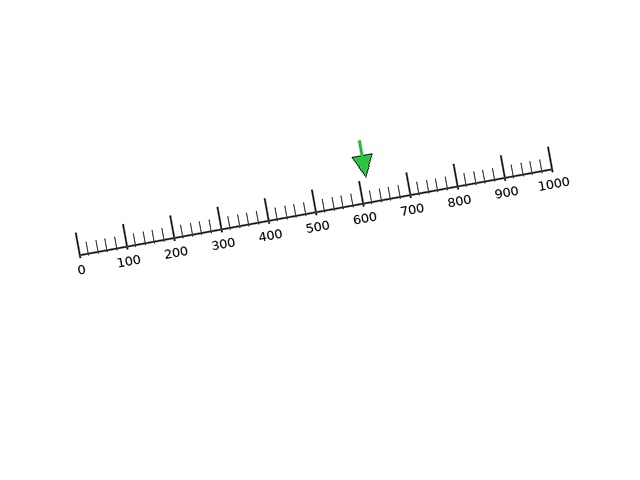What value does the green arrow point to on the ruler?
The green arrow points to approximately 617.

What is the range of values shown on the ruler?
The ruler shows values from 0 to 1000.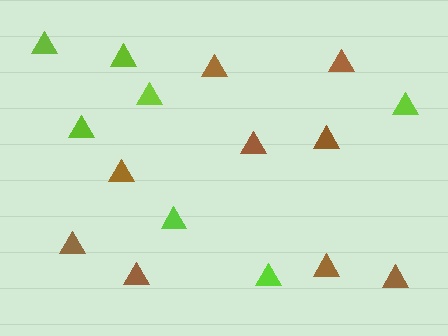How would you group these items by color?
There are 2 groups: one group of brown triangles (9) and one group of lime triangles (7).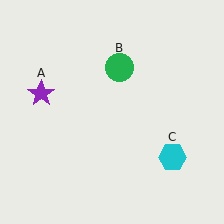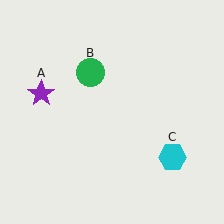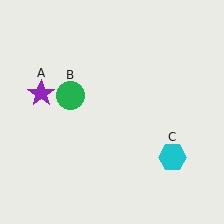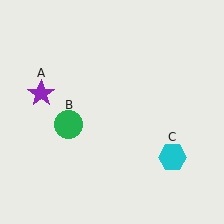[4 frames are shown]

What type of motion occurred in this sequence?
The green circle (object B) rotated counterclockwise around the center of the scene.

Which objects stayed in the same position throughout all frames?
Purple star (object A) and cyan hexagon (object C) remained stationary.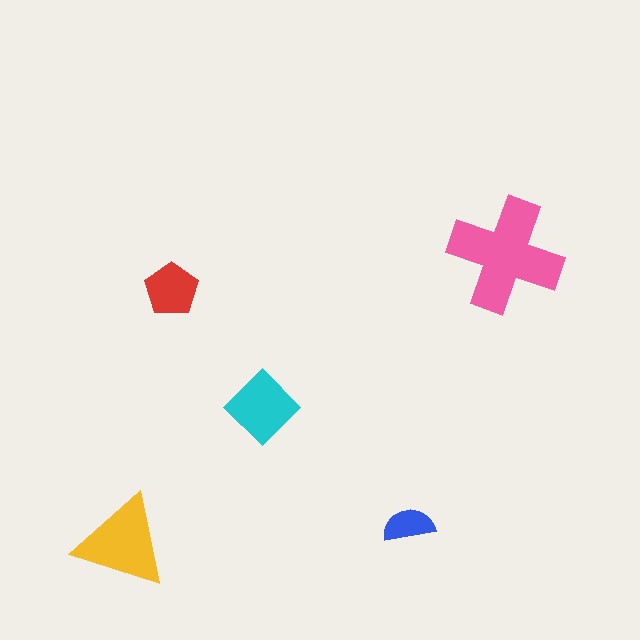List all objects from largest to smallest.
The pink cross, the yellow triangle, the cyan diamond, the red pentagon, the blue semicircle.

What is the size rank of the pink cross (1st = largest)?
1st.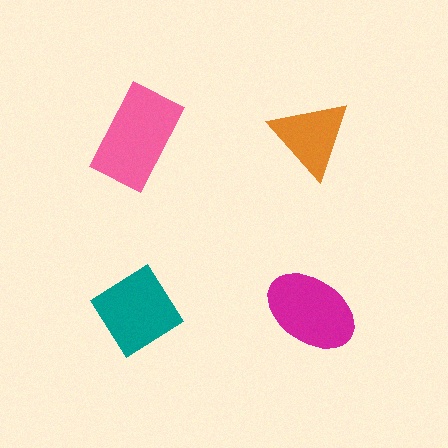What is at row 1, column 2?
An orange triangle.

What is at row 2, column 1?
A teal diamond.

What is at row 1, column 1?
A pink rectangle.